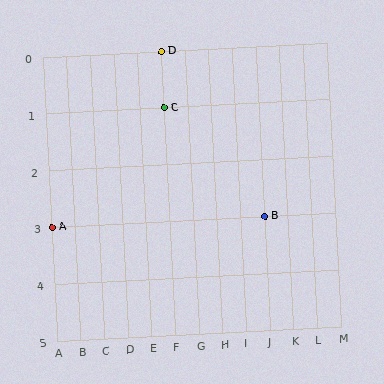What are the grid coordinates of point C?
Point C is at grid coordinates (F, 1).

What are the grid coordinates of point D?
Point D is at grid coordinates (F, 0).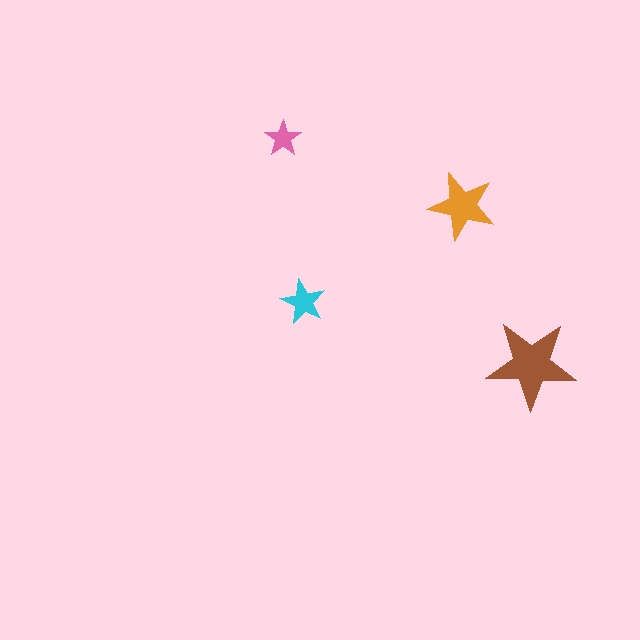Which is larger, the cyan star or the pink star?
The cyan one.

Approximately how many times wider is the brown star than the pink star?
About 2.5 times wider.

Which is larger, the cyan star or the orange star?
The orange one.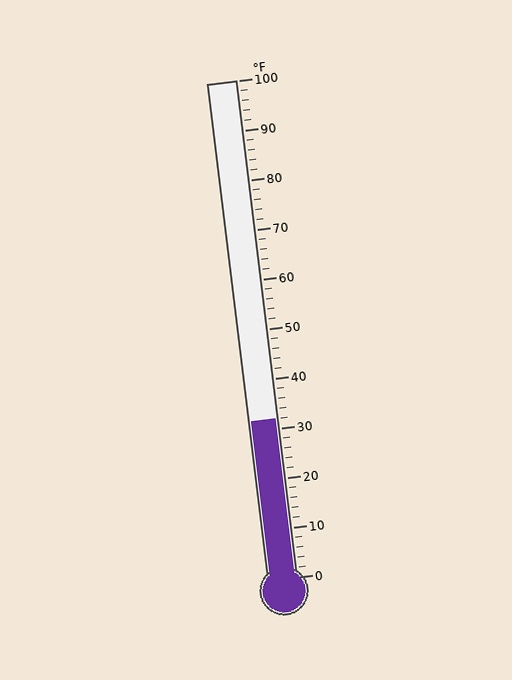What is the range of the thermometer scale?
The thermometer scale ranges from 0°F to 100°F.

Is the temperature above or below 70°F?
The temperature is below 70°F.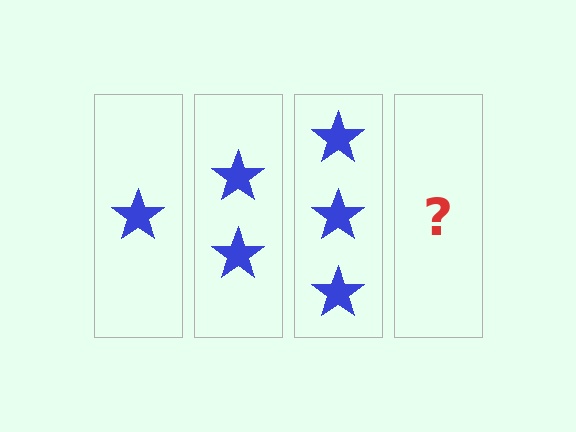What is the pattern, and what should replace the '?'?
The pattern is that each step adds one more star. The '?' should be 4 stars.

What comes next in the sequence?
The next element should be 4 stars.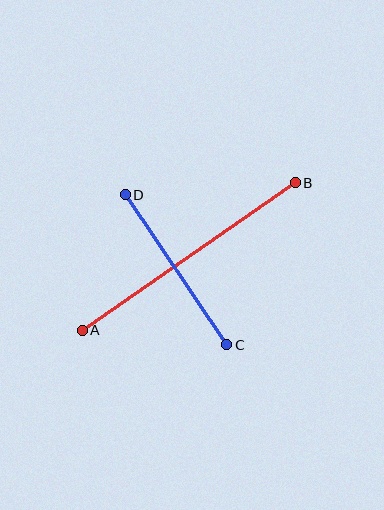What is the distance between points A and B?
The distance is approximately 259 pixels.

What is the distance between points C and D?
The distance is approximately 181 pixels.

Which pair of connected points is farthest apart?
Points A and B are farthest apart.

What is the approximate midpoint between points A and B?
The midpoint is at approximately (189, 256) pixels.